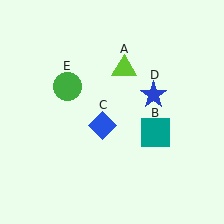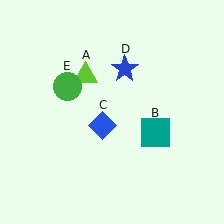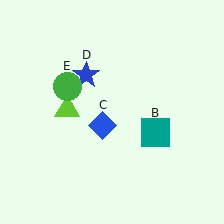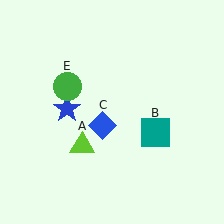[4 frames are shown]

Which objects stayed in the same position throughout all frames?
Teal square (object B) and blue diamond (object C) and green circle (object E) remained stationary.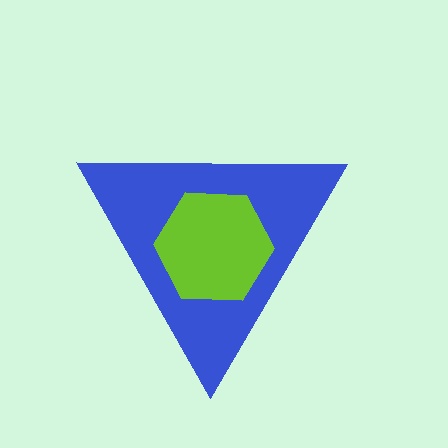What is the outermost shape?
The blue triangle.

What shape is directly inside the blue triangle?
The lime hexagon.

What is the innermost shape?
The lime hexagon.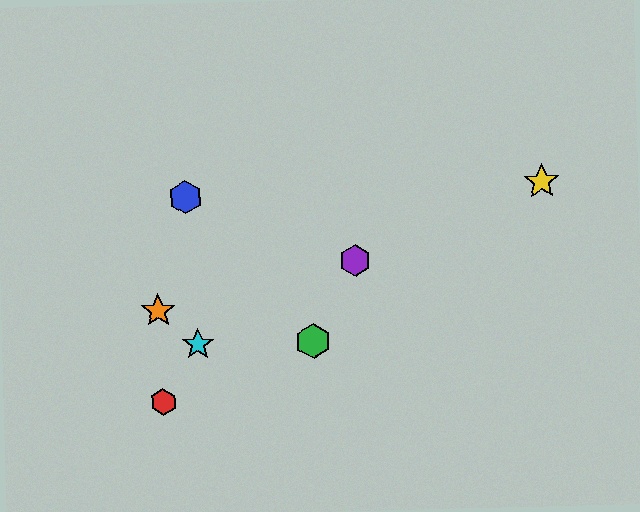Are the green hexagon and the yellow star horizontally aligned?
No, the green hexagon is at y≈341 and the yellow star is at y≈182.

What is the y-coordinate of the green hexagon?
The green hexagon is at y≈341.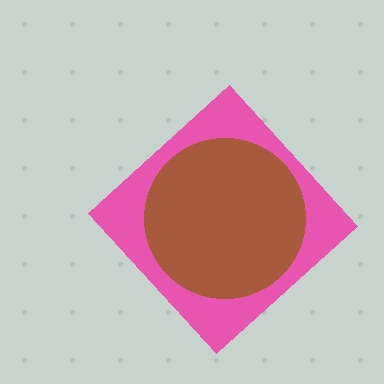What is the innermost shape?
The brown circle.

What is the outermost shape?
The pink diamond.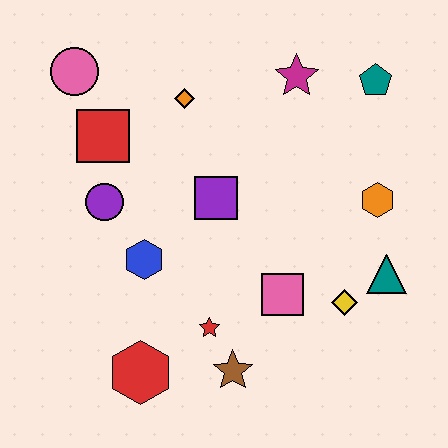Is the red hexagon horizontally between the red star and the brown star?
No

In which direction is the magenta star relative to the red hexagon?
The magenta star is above the red hexagon.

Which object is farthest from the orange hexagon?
The pink circle is farthest from the orange hexagon.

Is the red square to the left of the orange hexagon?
Yes